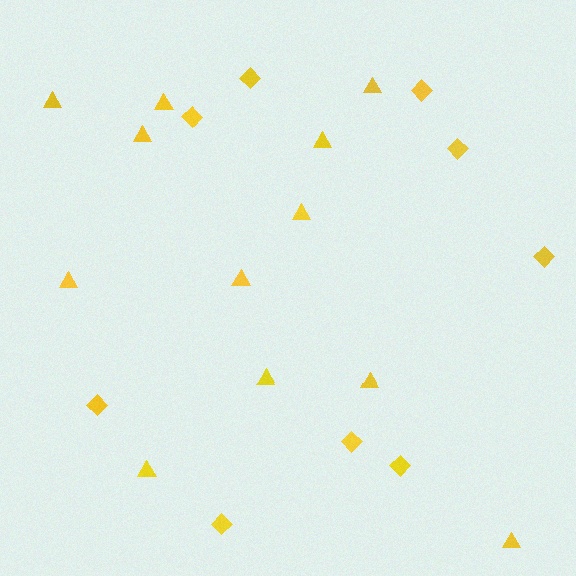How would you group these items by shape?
There are 2 groups: one group of diamonds (9) and one group of triangles (12).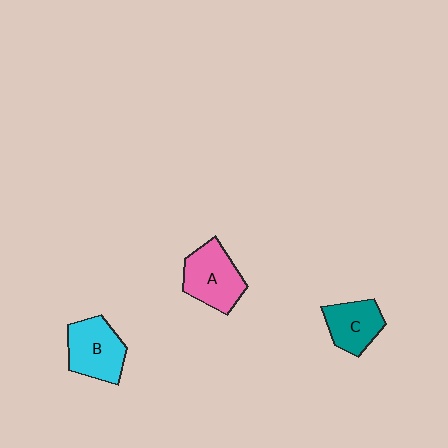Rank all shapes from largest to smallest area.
From largest to smallest: A (pink), B (cyan), C (teal).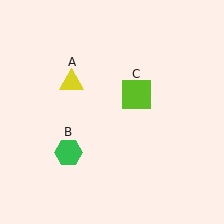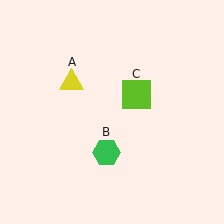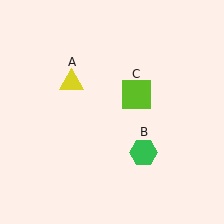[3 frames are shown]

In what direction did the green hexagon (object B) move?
The green hexagon (object B) moved right.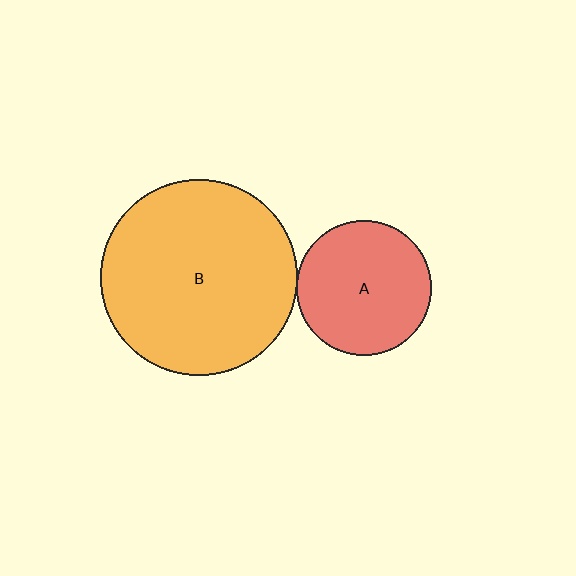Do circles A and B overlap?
Yes.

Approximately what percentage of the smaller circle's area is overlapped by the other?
Approximately 5%.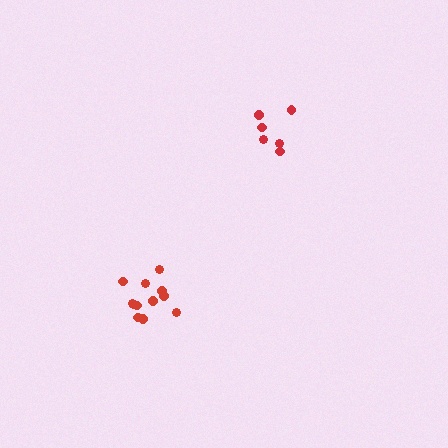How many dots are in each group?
Group 1: 6 dots, Group 2: 12 dots (18 total).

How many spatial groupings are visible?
There are 2 spatial groupings.